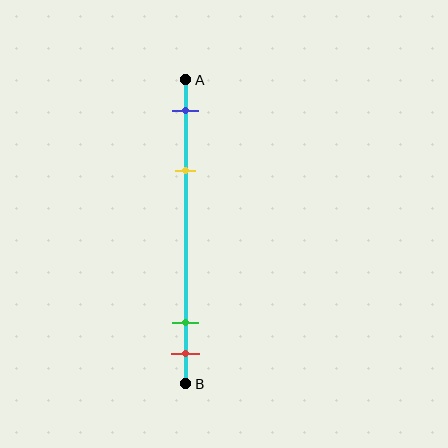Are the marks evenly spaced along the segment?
No, the marks are not evenly spaced.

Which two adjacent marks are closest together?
The green and red marks are the closest adjacent pair.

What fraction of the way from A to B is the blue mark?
The blue mark is approximately 10% (0.1) of the way from A to B.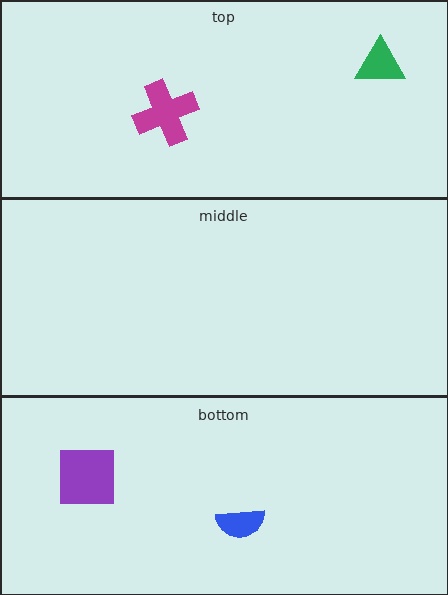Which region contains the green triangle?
The top region.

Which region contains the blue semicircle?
The bottom region.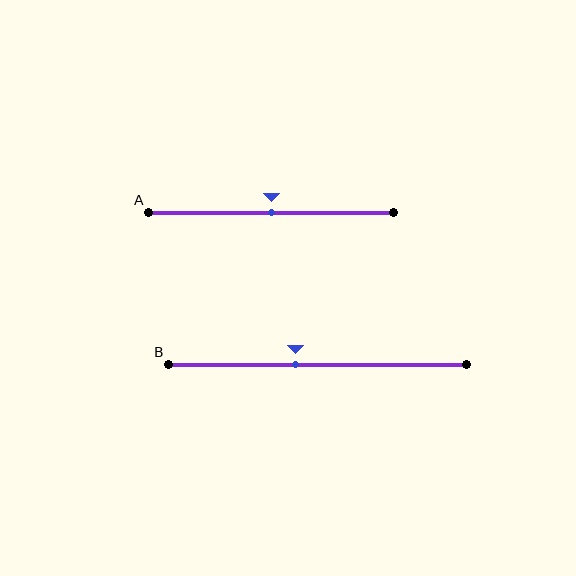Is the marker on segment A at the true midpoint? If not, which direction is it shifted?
Yes, the marker on segment A is at the true midpoint.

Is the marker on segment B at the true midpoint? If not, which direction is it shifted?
No, the marker on segment B is shifted to the left by about 7% of the segment length.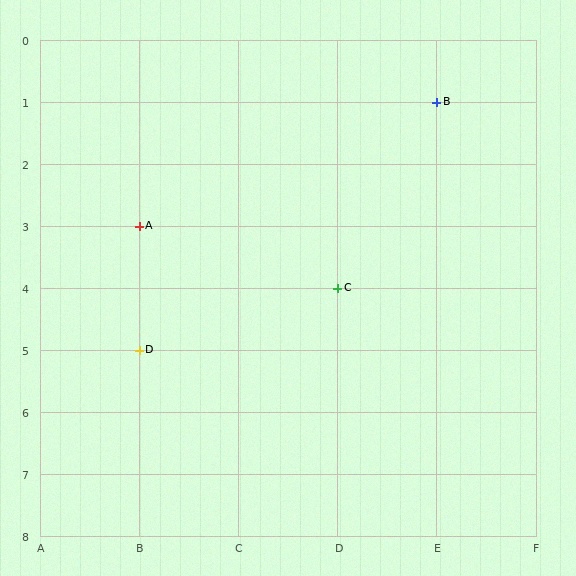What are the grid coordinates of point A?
Point A is at grid coordinates (B, 3).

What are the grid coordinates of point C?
Point C is at grid coordinates (D, 4).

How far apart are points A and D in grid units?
Points A and D are 2 rows apart.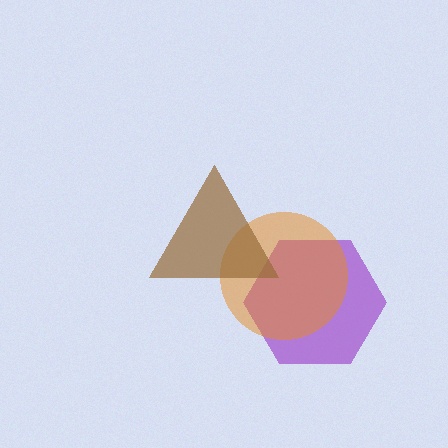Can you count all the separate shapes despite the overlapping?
Yes, there are 3 separate shapes.